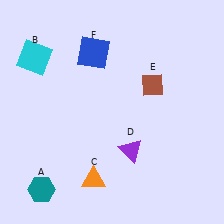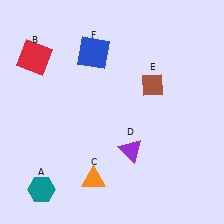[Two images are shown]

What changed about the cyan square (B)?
In Image 1, B is cyan. In Image 2, it changed to red.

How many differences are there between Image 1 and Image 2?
There is 1 difference between the two images.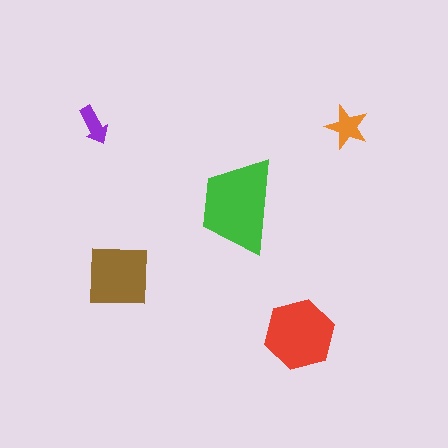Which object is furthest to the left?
The purple arrow is leftmost.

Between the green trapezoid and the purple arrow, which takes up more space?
The green trapezoid.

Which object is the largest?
The green trapezoid.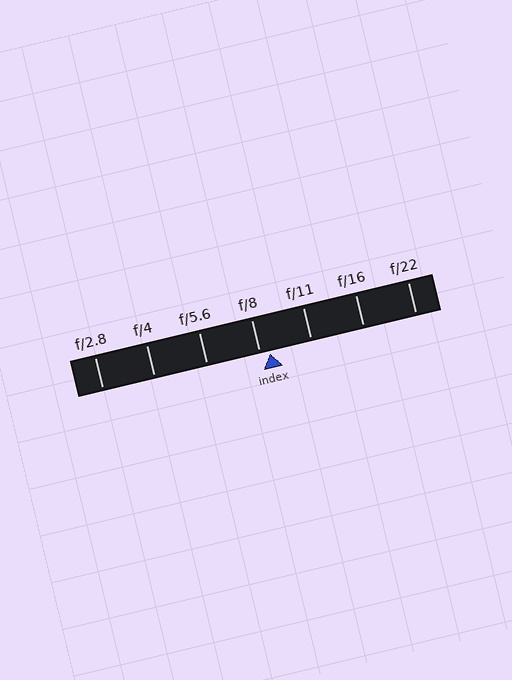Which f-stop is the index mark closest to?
The index mark is closest to f/8.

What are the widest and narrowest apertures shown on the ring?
The widest aperture shown is f/2.8 and the narrowest is f/22.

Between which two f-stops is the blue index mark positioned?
The index mark is between f/8 and f/11.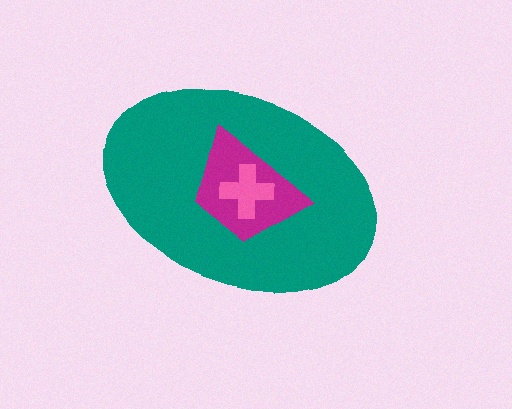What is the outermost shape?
The teal ellipse.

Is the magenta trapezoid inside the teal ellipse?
Yes.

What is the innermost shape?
The pink cross.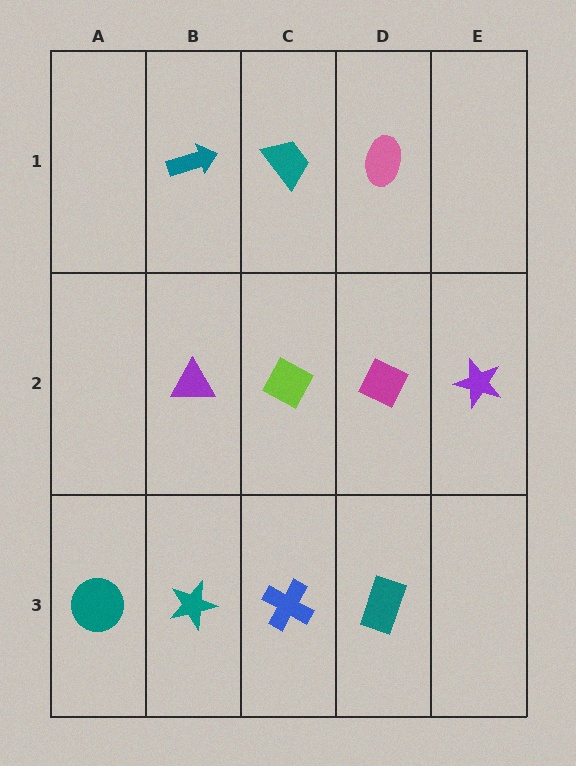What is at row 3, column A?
A teal circle.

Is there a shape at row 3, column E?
No, that cell is empty.